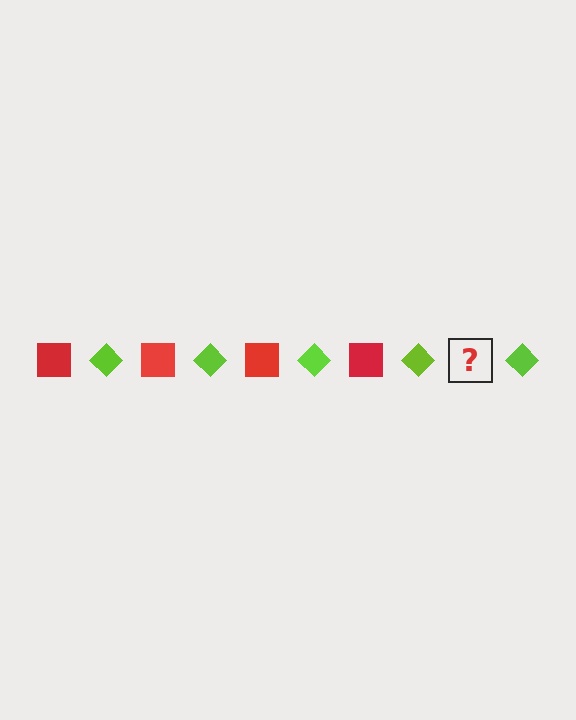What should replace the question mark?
The question mark should be replaced with a red square.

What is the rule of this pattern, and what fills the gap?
The rule is that the pattern alternates between red square and lime diamond. The gap should be filled with a red square.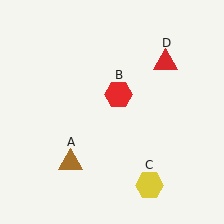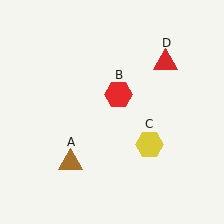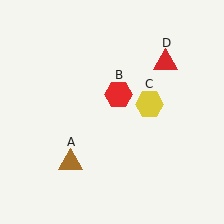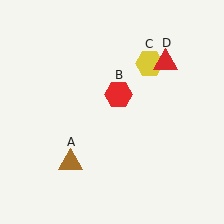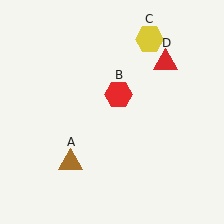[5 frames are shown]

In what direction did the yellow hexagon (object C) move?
The yellow hexagon (object C) moved up.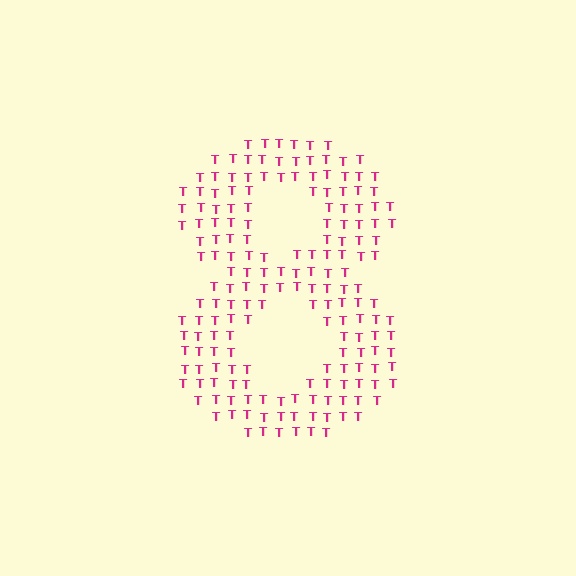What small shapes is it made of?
It is made of small letter T's.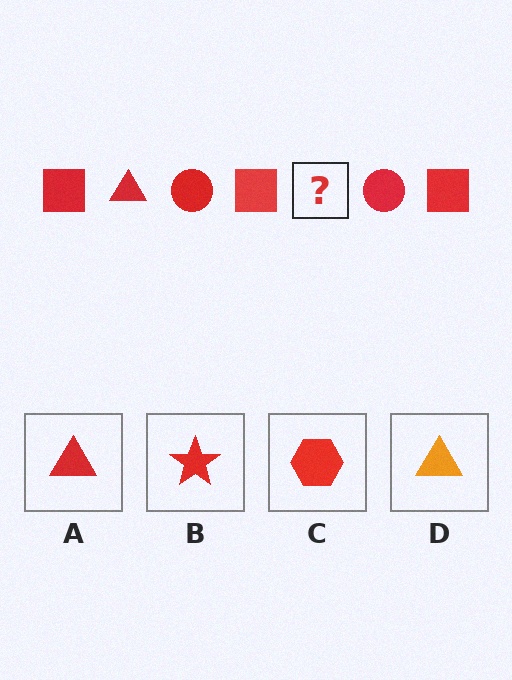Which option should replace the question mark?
Option A.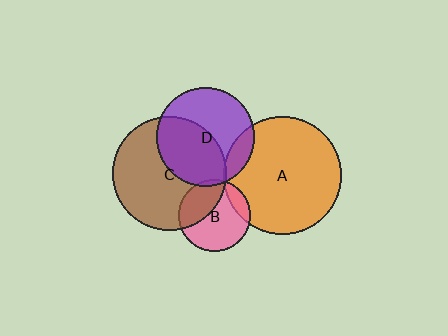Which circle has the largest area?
Circle A (orange).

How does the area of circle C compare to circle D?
Approximately 1.3 times.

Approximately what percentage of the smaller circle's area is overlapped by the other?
Approximately 15%.